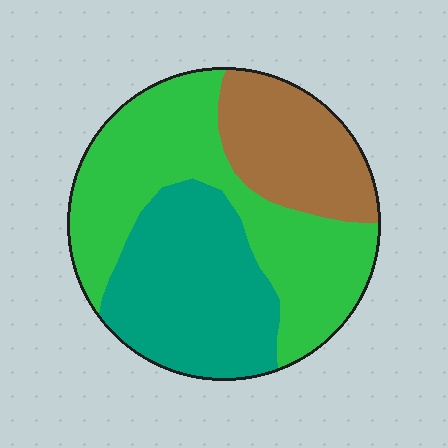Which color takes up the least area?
Brown, at roughly 20%.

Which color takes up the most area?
Green, at roughly 45%.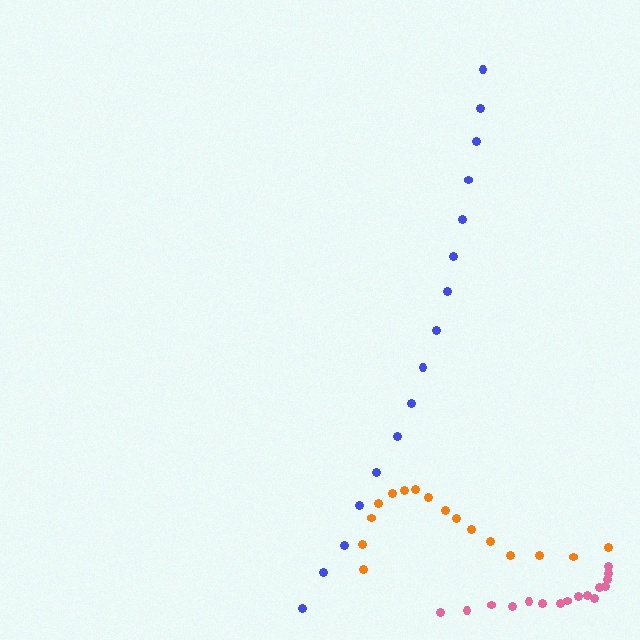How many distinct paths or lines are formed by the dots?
There are 3 distinct paths.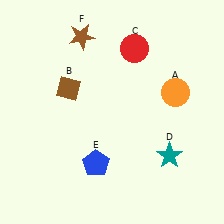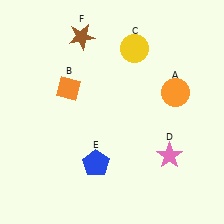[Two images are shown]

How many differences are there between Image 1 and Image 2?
There are 3 differences between the two images.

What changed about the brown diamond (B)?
In Image 1, B is brown. In Image 2, it changed to orange.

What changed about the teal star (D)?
In Image 1, D is teal. In Image 2, it changed to pink.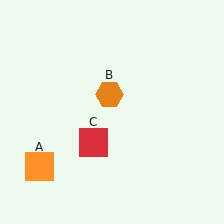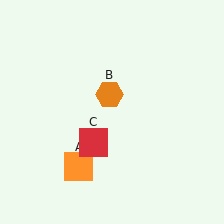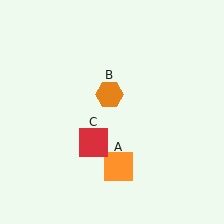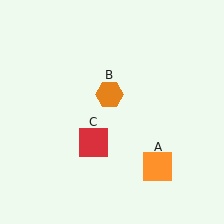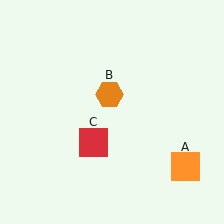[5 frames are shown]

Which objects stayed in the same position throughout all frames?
Orange hexagon (object B) and red square (object C) remained stationary.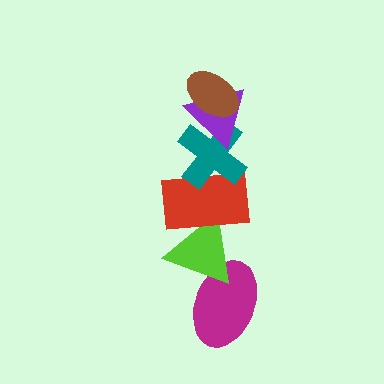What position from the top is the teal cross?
The teal cross is 3rd from the top.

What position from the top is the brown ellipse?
The brown ellipse is 1st from the top.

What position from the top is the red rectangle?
The red rectangle is 4th from the top.